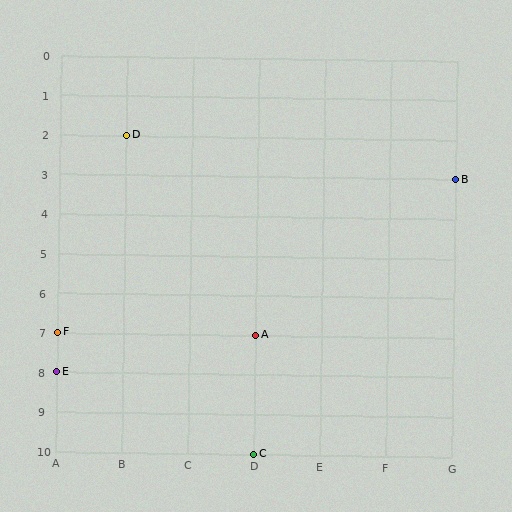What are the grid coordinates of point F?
Point F is at grid coordinates (A, 7).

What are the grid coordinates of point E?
Point E is at grid coordinates (A, 8).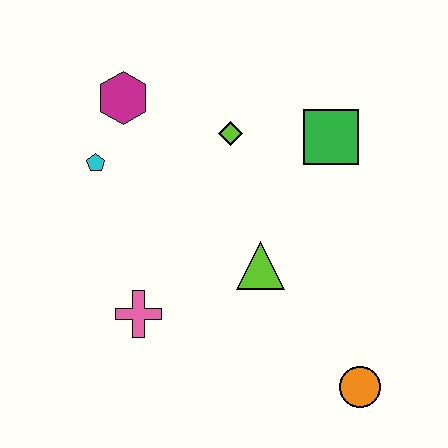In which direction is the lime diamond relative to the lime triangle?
The lime diamond is above the lime triangle.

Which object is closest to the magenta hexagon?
The cyan pentagon is closest to the magenta hexagon.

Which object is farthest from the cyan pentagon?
The orange circle is farthest from the cyan pentagon.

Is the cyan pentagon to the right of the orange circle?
No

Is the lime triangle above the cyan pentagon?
No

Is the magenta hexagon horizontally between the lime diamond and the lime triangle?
No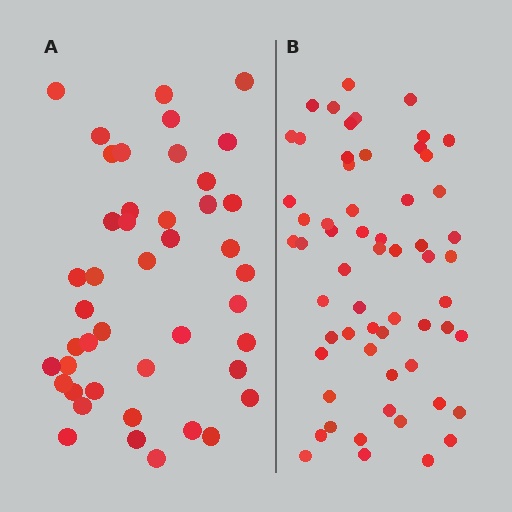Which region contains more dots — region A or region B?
Region B (the right region) has more dots.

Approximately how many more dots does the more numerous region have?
Region B has approximately 15 more dots than region A.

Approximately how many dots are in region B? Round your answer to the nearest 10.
About 60 dots.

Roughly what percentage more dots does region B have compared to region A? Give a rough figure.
About 35% more.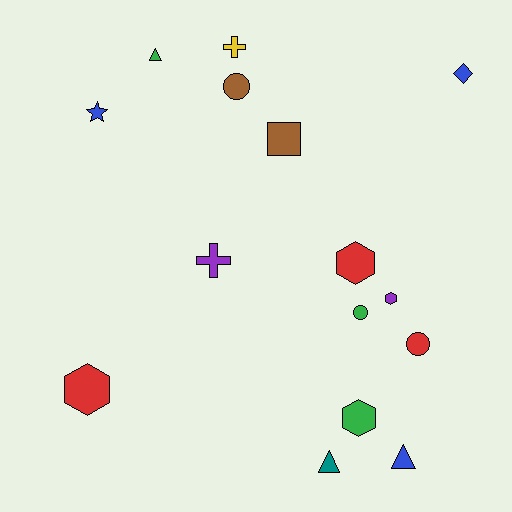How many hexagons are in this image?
There are 4 hexagons.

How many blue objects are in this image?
There are 3 blue objects.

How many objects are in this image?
There are 15 objects.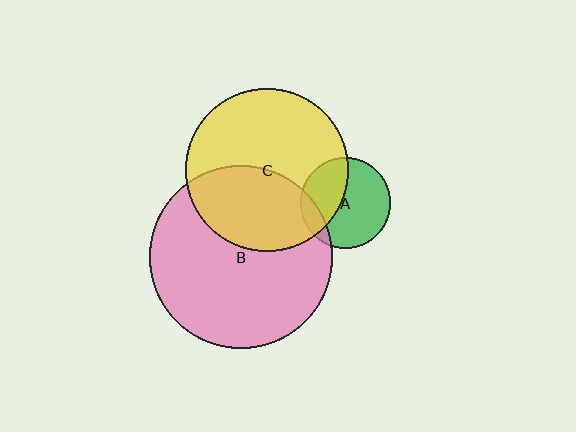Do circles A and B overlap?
Yes.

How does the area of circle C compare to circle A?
Approximately 3.2 times.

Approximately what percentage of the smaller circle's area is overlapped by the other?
Approximately 15%.